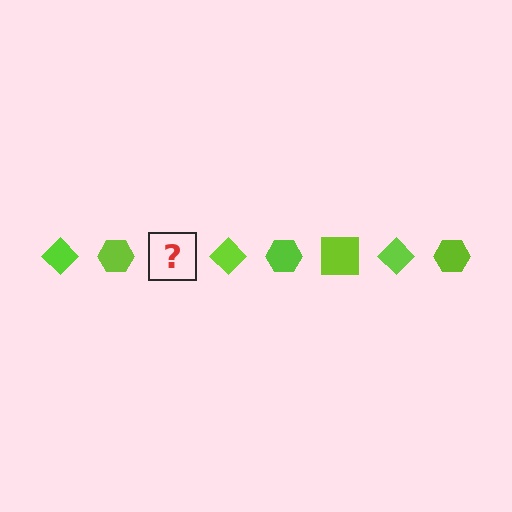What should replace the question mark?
The question mark should be replaced with a lime square.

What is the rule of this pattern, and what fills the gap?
The rule is that the pattern cycles through diamond, hexagon, square shapes in lime. The gap should be filled with a lime square.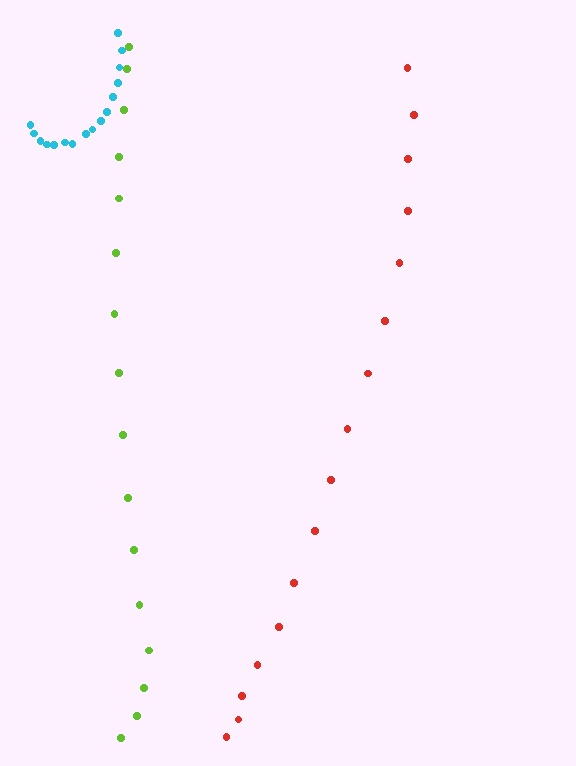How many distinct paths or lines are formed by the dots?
There are 3 distinct paths.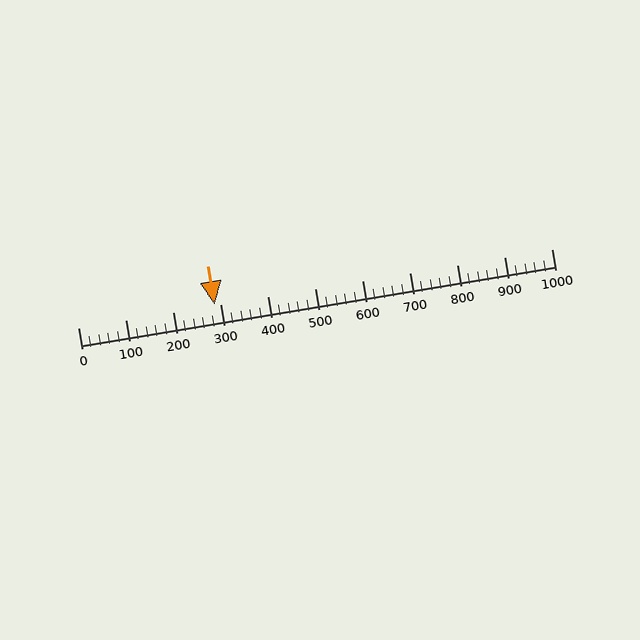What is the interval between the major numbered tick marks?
The major tick marks are spaced 100 units apart.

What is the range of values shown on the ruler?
The ruler shows values from 0 to 1000.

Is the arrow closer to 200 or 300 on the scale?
The arrow is closer to 300.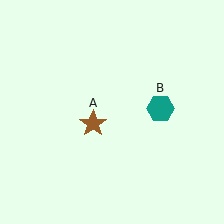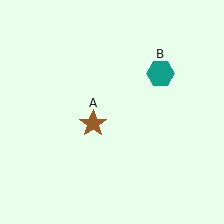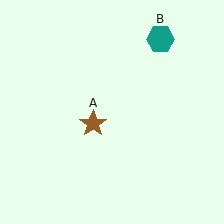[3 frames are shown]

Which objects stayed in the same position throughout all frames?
Brown star (object A) remained stationary.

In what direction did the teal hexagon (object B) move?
The teal hexagon (object B) moved up.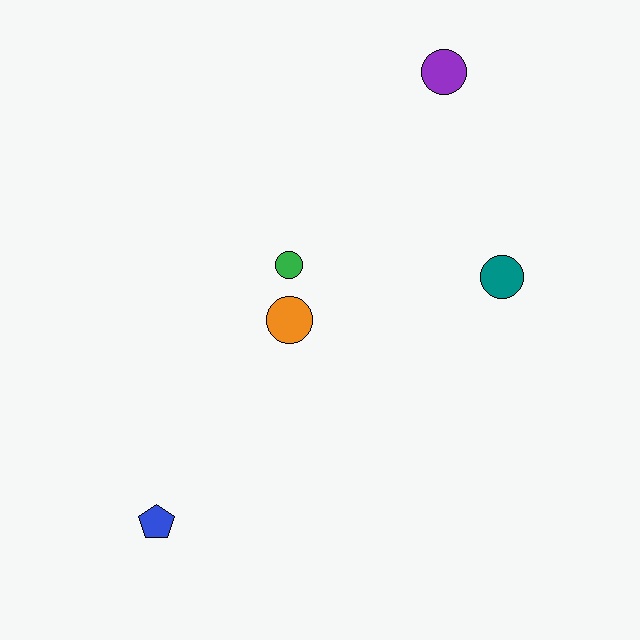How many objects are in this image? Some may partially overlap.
There are 5 objects.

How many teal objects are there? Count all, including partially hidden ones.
There is 1 teal object.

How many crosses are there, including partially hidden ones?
There are no crosses.